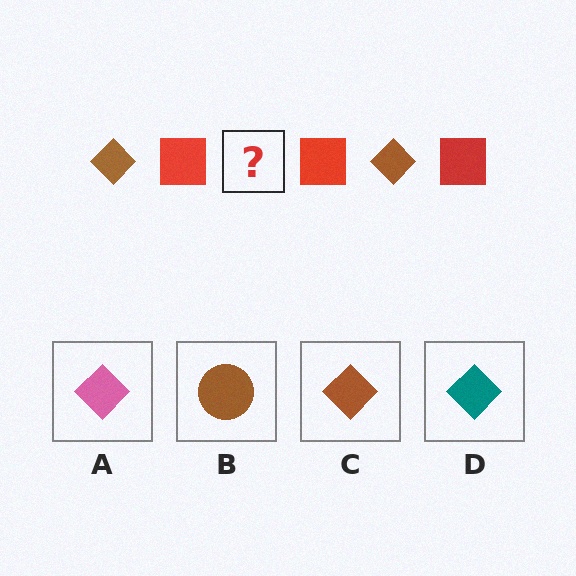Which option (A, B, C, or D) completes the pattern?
C.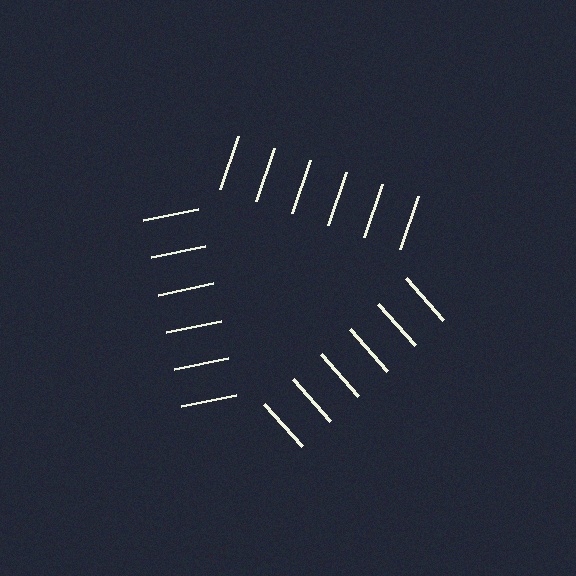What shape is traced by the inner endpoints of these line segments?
An illusory triangle — the line segments terminate on its edges but no continuous stroke is drawn.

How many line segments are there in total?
18 — 6 along each of the 3 edges.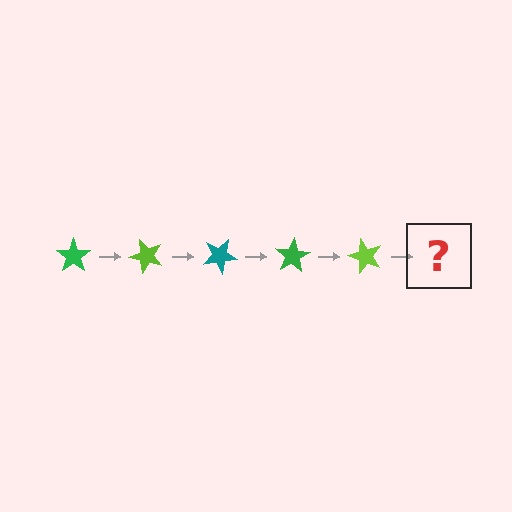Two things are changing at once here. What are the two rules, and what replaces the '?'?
The two rules are that it rotates 50 degrees each step and the color cycles through green, lime, and teal. The '?' should be a teal star, rotated 250 degrees from the start.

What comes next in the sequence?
The next element should be a teal star, rotated 250 degrees from the start.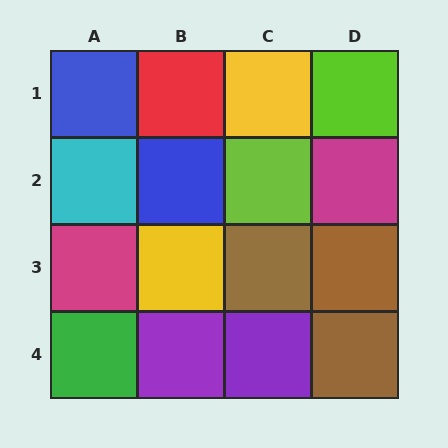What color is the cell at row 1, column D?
Lime.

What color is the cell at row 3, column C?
Brown.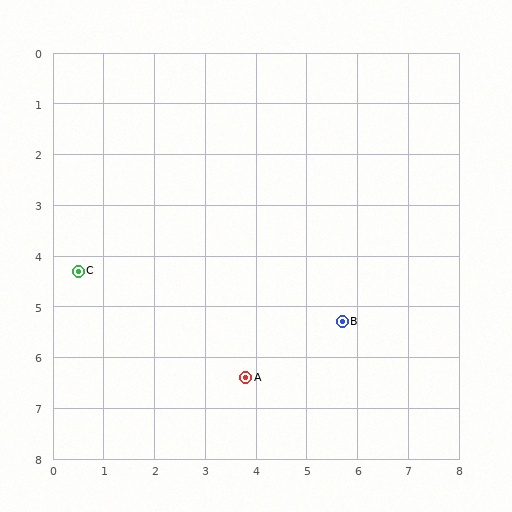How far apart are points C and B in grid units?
Points C and B are about 5.3 grid units apart.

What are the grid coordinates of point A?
Point A is at approximately (3.8, 6.4).